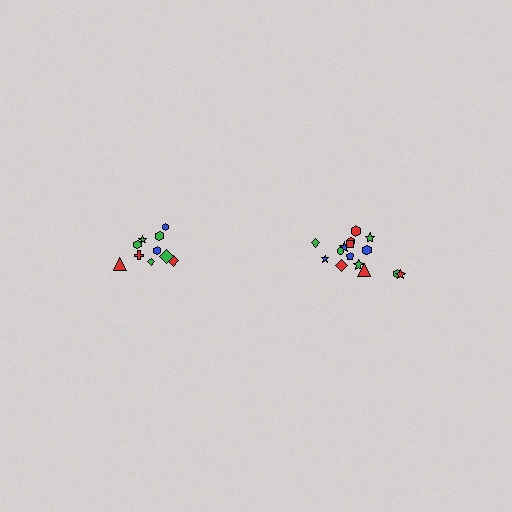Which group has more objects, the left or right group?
The right group.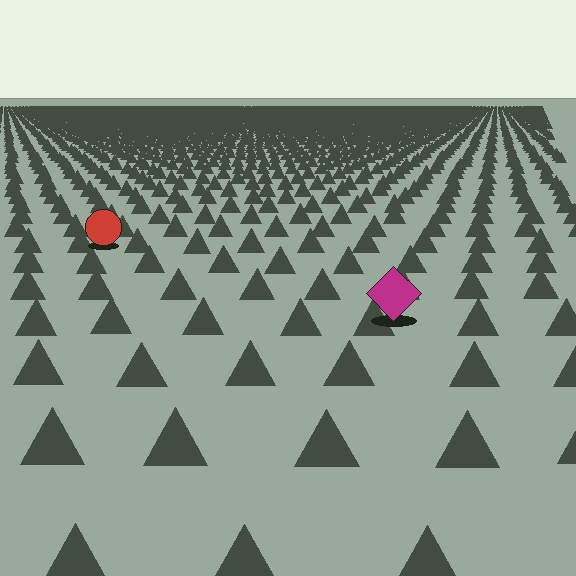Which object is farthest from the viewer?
The red circle is farthest from the viewer. It appears smaller and the ground texture around it is denser.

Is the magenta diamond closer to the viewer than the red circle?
Yes. The magenta diamond is closer — you can tell from the texture gradient: the ground texture is coarser near it.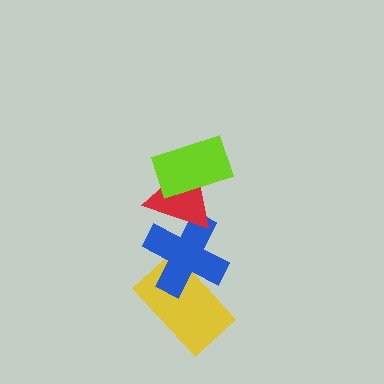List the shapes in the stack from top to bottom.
From top to bottom: the lime rectangle, the red triangle, the blue cross, the yellow rectangle.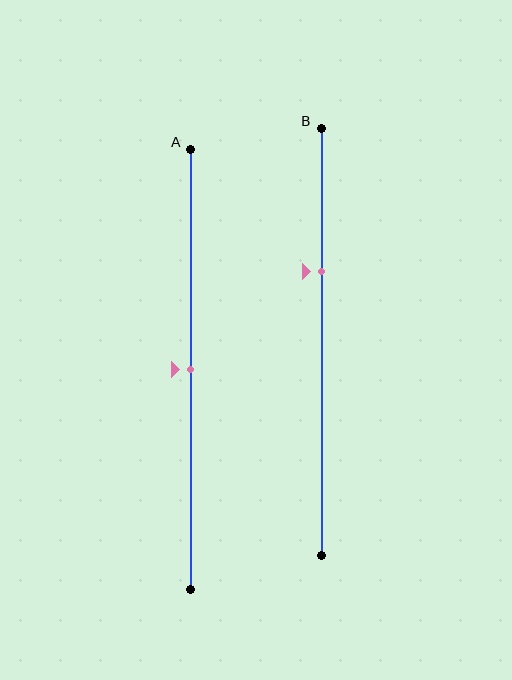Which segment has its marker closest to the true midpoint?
Segment A has its marker closest to the true midpoint.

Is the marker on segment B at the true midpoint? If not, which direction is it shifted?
No, the marker on segment B is shifted upward by about 16% of the segment length.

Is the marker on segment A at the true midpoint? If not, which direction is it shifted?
Yes, the marker on segment A is at the true midpoint.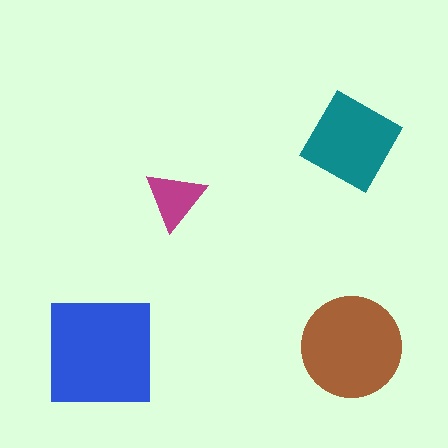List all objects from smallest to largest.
The magenta triangle, the teal diamond, the brown circle, the blue square.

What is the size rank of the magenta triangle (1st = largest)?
4th.